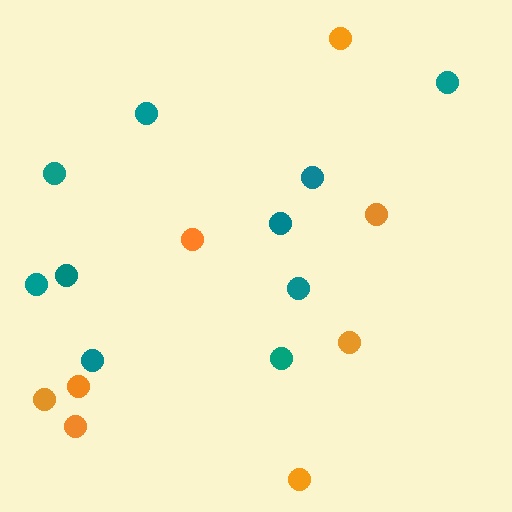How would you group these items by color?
There are 2 groups: one group of teal circles (10) and one group of orange circles (8).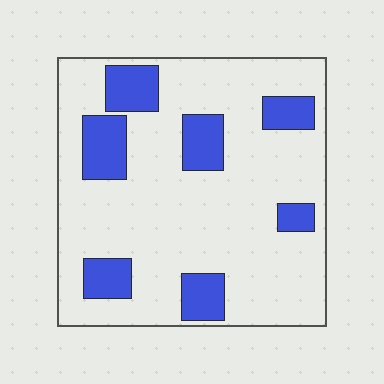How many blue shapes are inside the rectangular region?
7.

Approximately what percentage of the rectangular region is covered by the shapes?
Approximately 20%.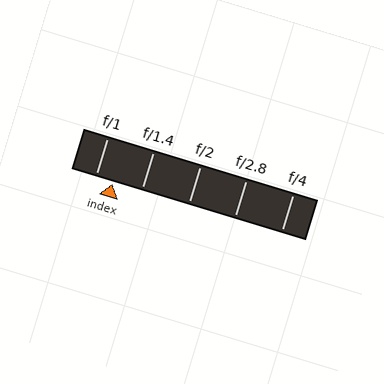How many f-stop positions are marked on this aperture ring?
There are 5 f-stop positions marked.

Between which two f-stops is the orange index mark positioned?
The index mark is between f/1 and f/1.4.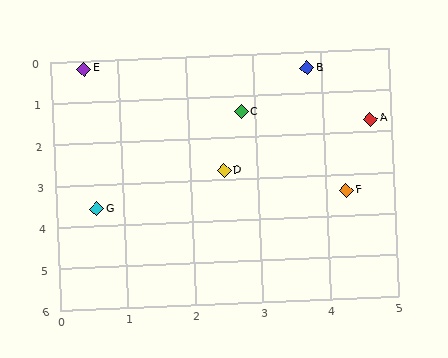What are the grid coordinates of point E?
Point E is at approximately (0.5, 0.2).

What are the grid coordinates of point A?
Point A is at approximately (4.7, 1.7).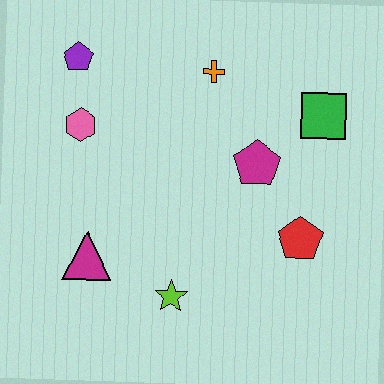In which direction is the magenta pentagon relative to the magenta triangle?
The magenta pentagon is to the right of the magenta triangle.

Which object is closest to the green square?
The magenta pentagon is closest to the green square.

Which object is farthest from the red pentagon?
The purple pentagon is farthest from the red pentagon.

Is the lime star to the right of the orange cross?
No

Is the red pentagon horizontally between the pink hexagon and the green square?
Yes